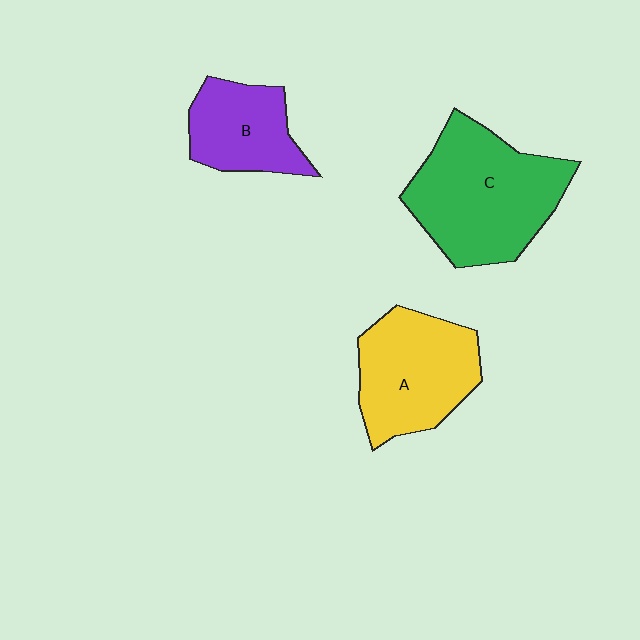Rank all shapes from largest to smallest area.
From largest to smallest: C (green), A (yellow), B (purple).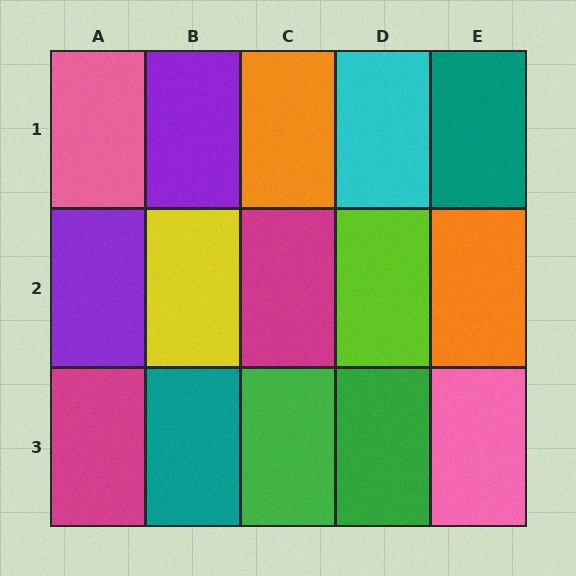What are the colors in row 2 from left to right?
Purple, yellow, magenta, lime, orange.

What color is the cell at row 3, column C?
Green.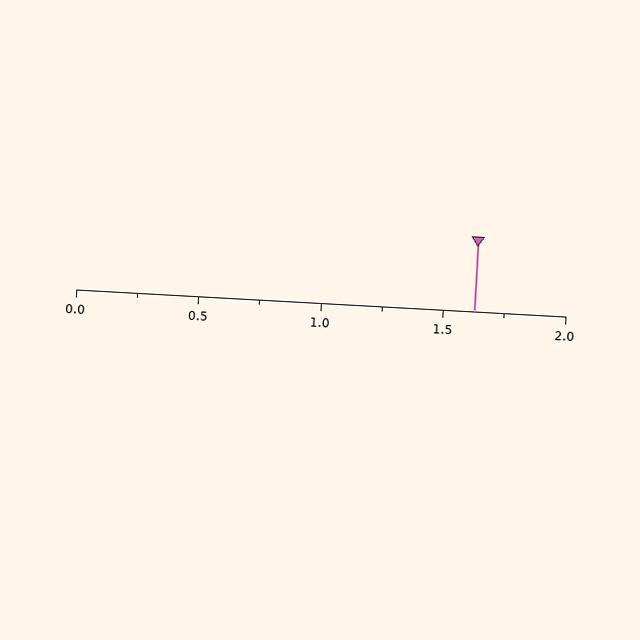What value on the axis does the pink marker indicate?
The marker indicates approximately 1.62.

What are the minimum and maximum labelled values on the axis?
The axis runs from 0.0 to 2.0.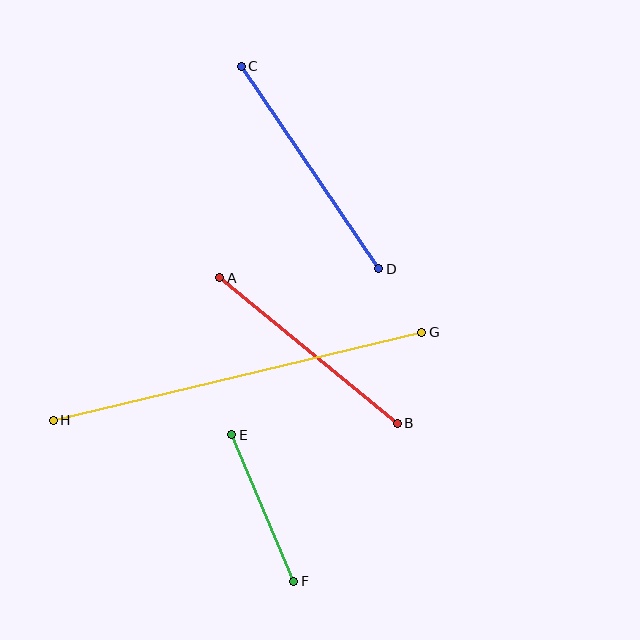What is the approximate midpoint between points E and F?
The midpoint is at approximately (263, 508) pixels.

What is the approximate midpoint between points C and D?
The midpoint is at approximately (310, 168) pixels.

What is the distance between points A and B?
The distance is approximately 229 pixels.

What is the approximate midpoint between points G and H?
The midpoint is at approximately (237, 376) pixels.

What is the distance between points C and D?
The distance is approximately 245 pixels.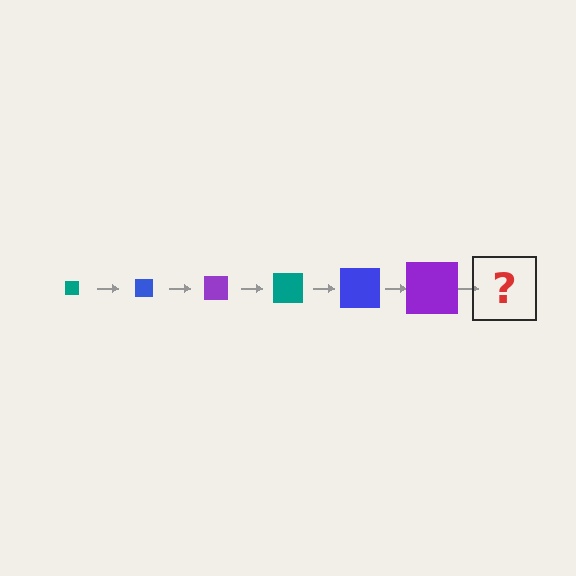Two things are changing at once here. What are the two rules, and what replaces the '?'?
The two rules are that the square grows larger each step and the color cycles through teal, blue, and purple. The '?' should be a teal square, larger than the previous one.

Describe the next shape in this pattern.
It should be a teal square, larger than the previous one.